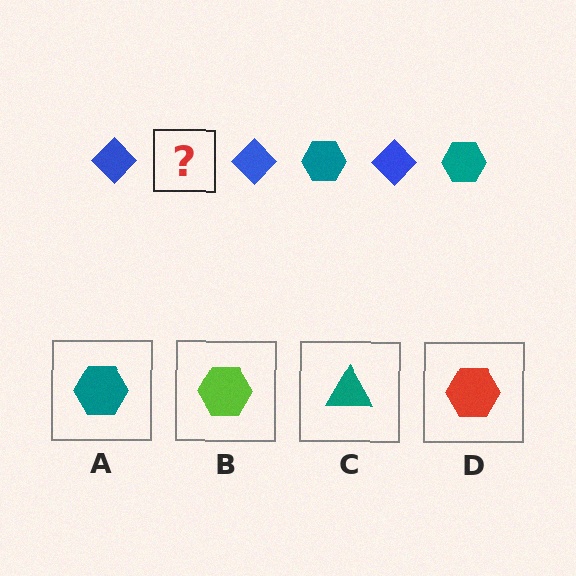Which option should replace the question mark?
Option A.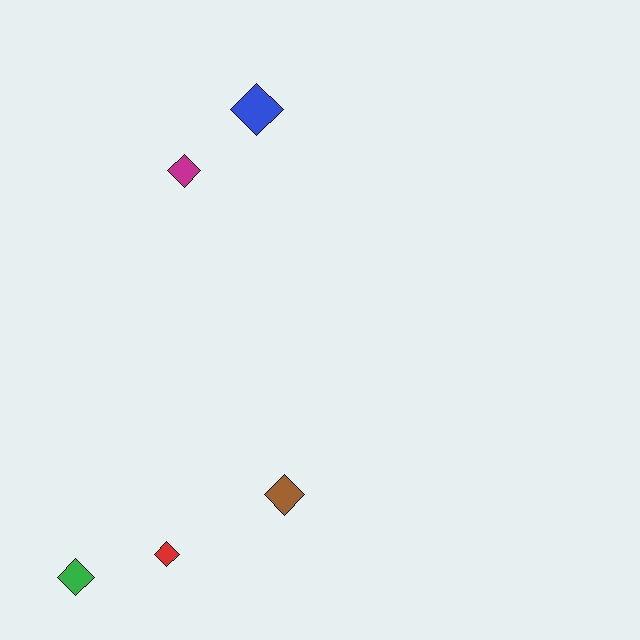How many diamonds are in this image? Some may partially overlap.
There are 5 diamonds.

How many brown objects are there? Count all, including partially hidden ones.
There is 1 brown object.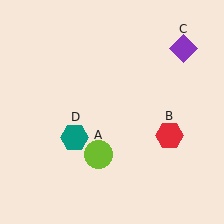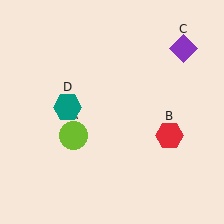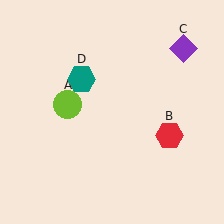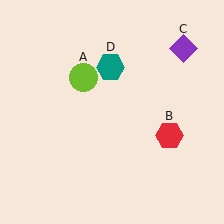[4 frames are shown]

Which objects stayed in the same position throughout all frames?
Red hexagon (object B) and purple diamond (object C) remained stationary.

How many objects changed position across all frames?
2 objects changed position: lime circle (object A), teal hexagon (object D).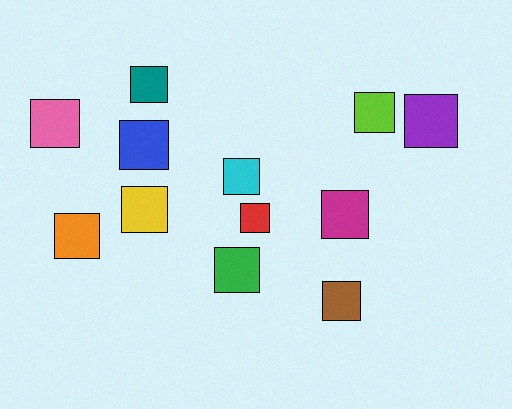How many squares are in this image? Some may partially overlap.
There are 12 squares.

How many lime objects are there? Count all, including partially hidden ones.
There is 1 lime object.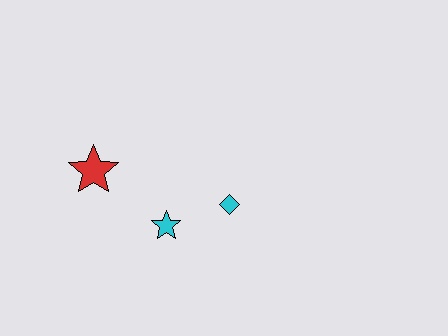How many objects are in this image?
There are 3 objects.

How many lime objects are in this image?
There are no lime objects.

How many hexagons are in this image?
There are no hexagons.